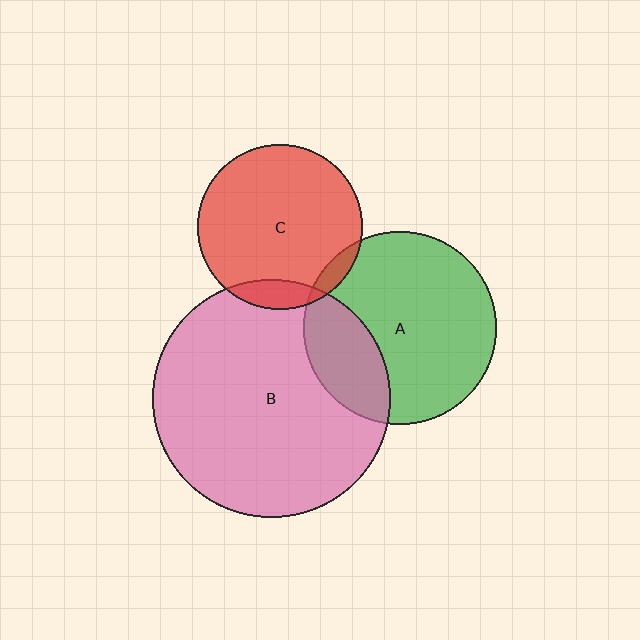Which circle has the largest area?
Circle B (pink).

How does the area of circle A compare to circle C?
Approximately 1.4 times.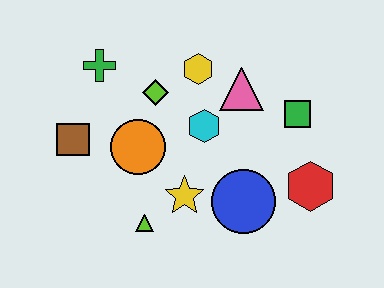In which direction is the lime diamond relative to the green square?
The lime diamond is to the left of the green square.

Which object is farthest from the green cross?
The red hexagon is farthest from the green cross.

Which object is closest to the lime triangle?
The yellow star is closest to the lime triangle.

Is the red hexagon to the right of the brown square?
Yes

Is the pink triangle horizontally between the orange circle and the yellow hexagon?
No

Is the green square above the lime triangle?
Yes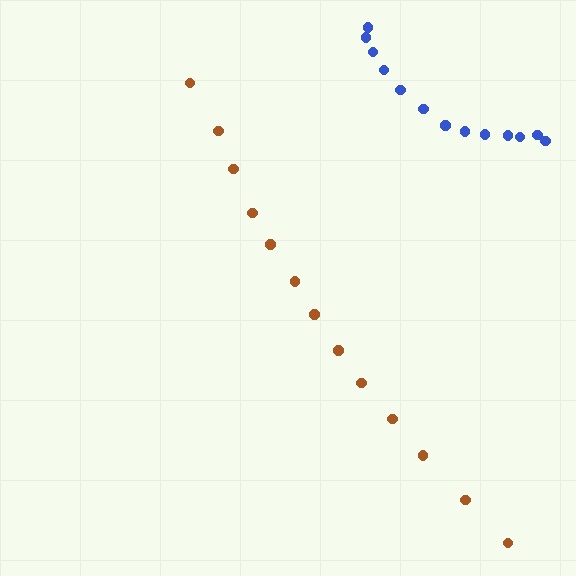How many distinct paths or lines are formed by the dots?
There are 2 distinct paths.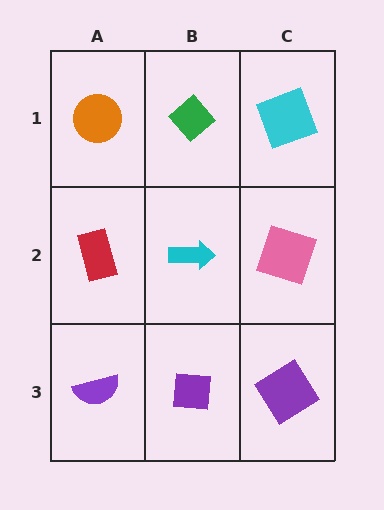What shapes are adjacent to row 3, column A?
A red rectangle (row 2, column A), a purple square (row 3, column B).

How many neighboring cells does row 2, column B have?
4.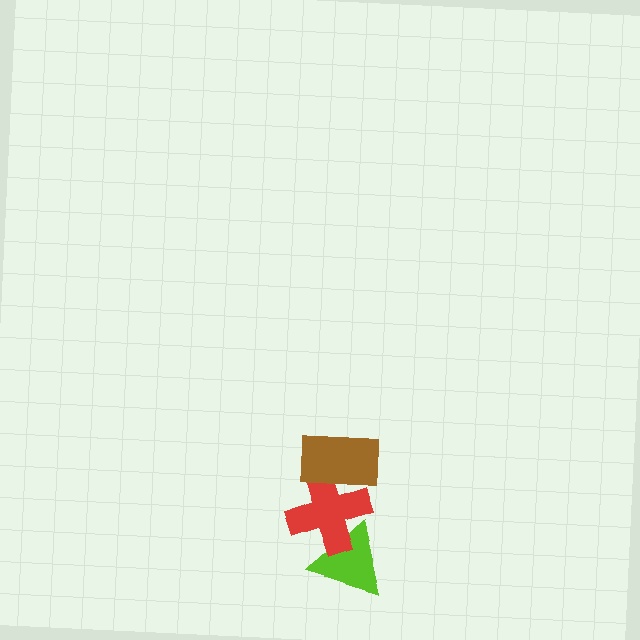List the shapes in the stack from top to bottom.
From top to bottom: the brown rectangle, the red cross, the lime triangle.